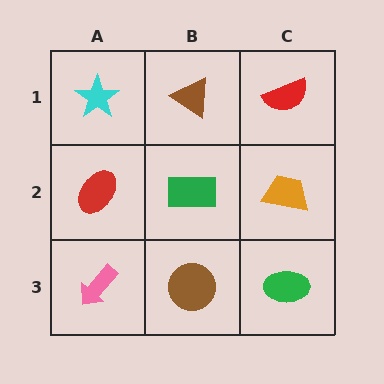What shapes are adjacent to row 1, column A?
A red ellipse (row 2, column A), a brown triangle (row 1, column B).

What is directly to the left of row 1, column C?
A brown triangle.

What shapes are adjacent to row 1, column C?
An orange trapezoid (row 2, column C), a brown triangle (row 1, column B).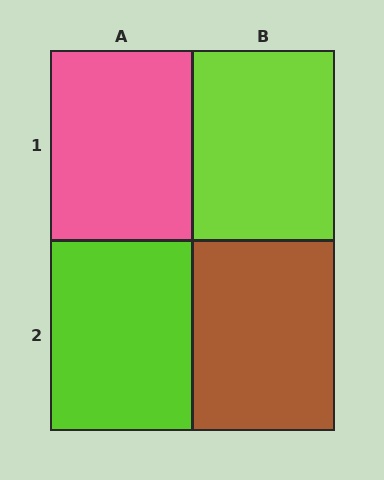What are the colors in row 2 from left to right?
Lime, brown.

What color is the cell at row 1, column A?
Pink.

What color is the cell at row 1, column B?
Lime.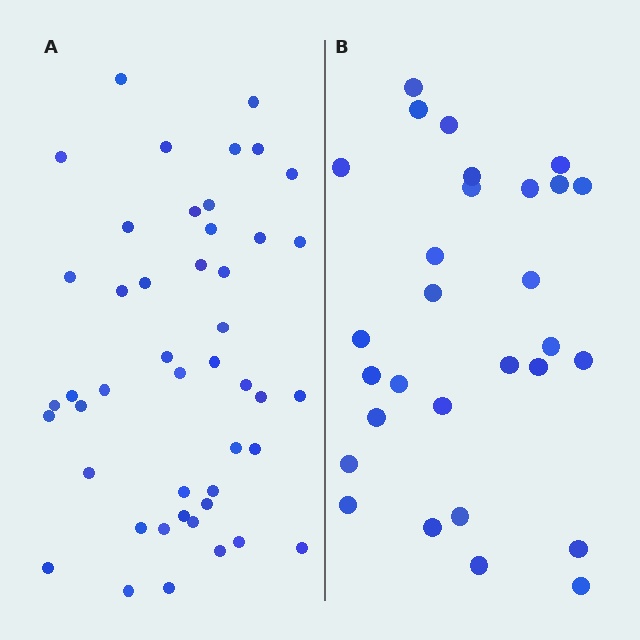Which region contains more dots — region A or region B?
Region A (the left region) has more dots.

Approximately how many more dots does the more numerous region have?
Region A has approximately 15 more dots than region B.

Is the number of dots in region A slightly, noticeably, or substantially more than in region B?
Region A has substantially more. The ratio is roughly 1.6 to 1.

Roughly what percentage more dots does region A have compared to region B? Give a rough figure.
About 60% more.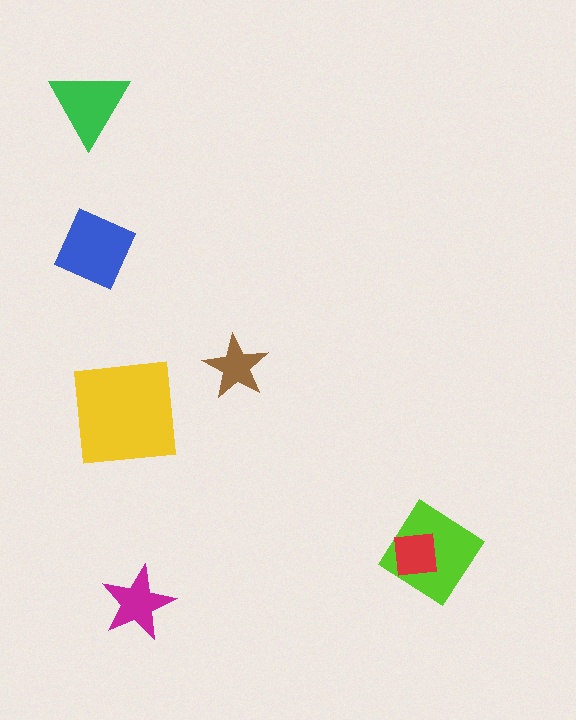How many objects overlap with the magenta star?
0 objects overlap with the magenta star.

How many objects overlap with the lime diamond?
1 object overlaps with the lime diamond.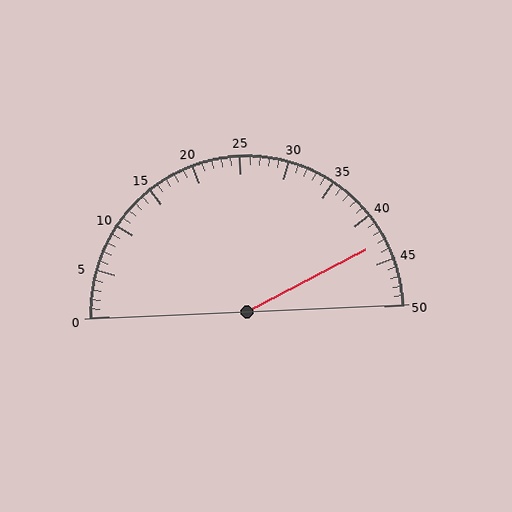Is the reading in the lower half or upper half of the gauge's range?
The reading is in the upper half of the range (0 to 50).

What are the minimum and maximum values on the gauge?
The gauge ranges from 0 to 50.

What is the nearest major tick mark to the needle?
The nearest major tick mark is 45.